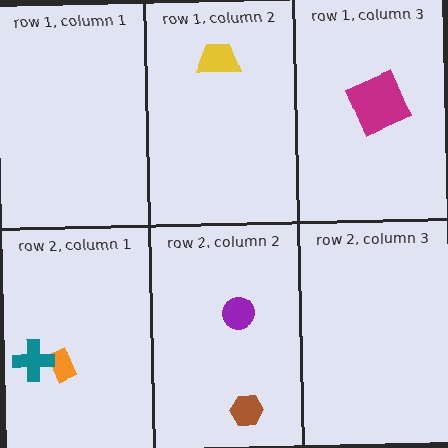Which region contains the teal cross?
The row 2, column 1 region.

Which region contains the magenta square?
The row 1, column 3 region.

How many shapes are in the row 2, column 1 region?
2.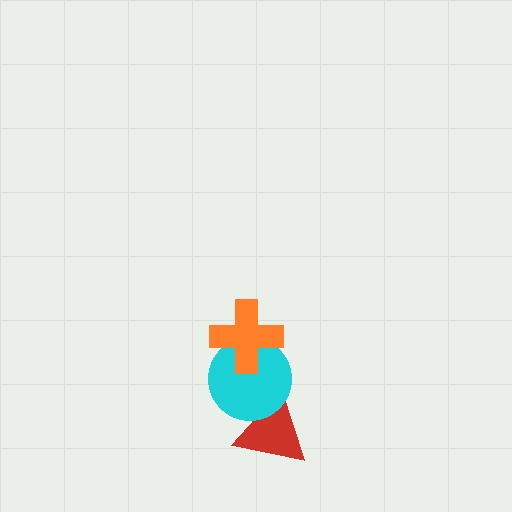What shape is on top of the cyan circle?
The orange cross is on top of the cyan circle.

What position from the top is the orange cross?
The orange cross is 1st from the top.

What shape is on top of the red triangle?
The cyan circle is on top of the red triangle.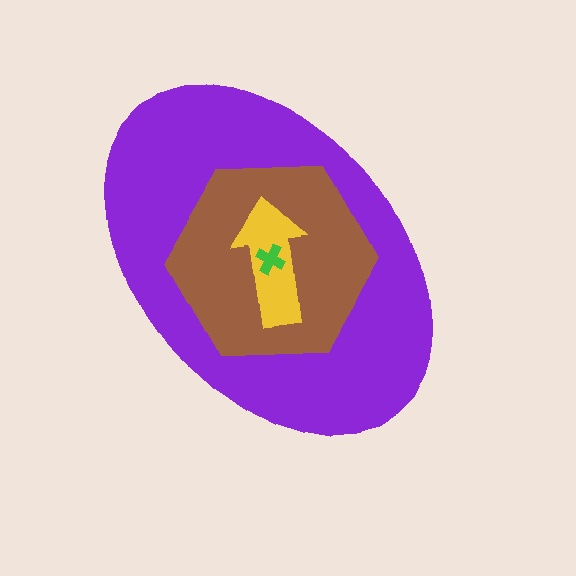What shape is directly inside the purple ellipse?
The brown hexagon.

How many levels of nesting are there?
4.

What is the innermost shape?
The green cross.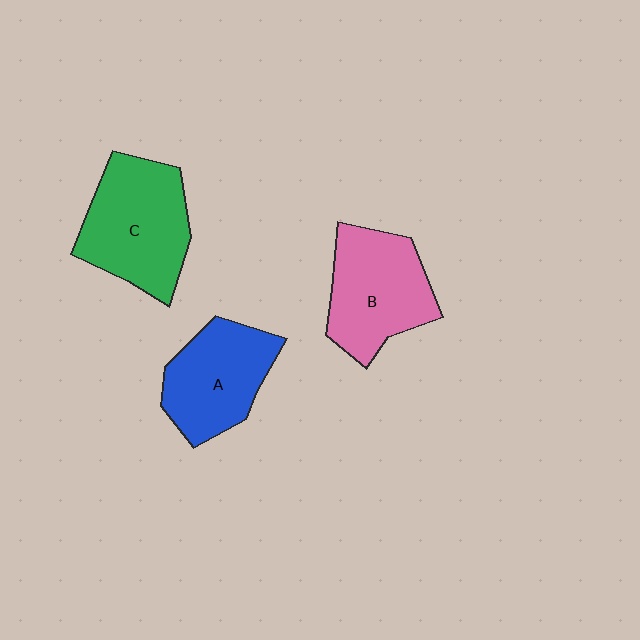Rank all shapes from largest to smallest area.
From largest to smallest: C (green), B (pink), A (blue).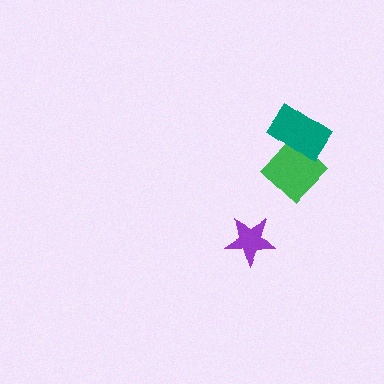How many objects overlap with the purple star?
0 objects overlap with the purple star.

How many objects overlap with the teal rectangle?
1 object overlaps with the teal rectangle.